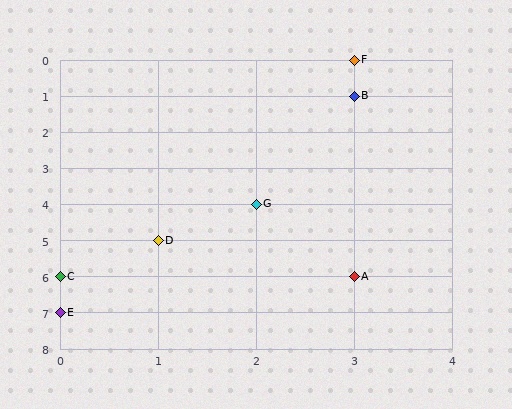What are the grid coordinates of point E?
Point E is at grid coordinates (0, 7).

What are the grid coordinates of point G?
Point G is at grid coordinates (2, 4).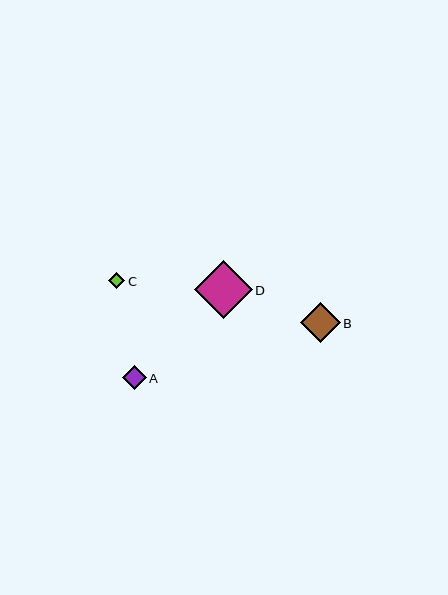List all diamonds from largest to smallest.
From largest to smallest: D, B, A, C.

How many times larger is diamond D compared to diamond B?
Diamond D is approximately 1.5 times the size of diamond B.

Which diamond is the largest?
Diamond D is the largest with a size of approximately 58 pixels.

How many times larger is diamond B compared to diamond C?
Diamond B is approximately 2.4 times the size of diamond C.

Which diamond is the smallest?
Diamond C is the smallest with a size of approximately 16 pixels.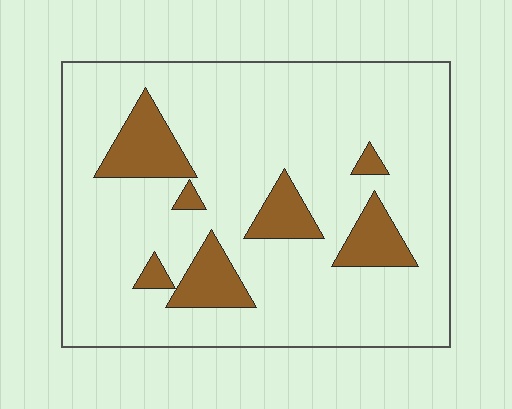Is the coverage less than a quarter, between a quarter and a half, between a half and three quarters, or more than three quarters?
Less than a quarter.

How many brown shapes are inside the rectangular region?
7.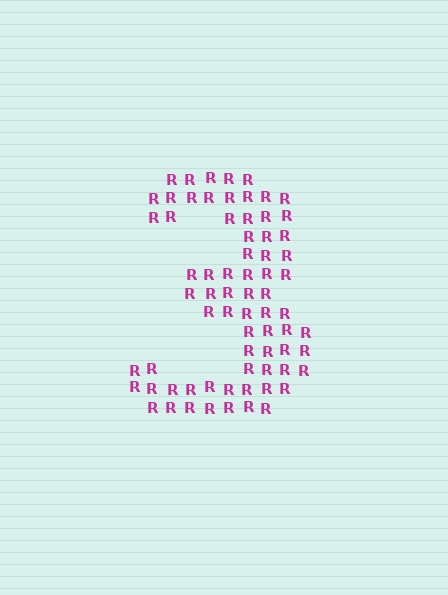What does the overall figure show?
The overall figure shows the digit 3.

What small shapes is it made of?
It is made of small letter R's.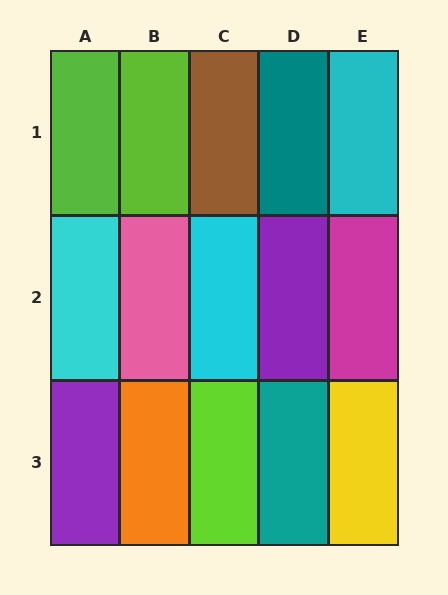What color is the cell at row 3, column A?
Purple.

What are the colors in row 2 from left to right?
Cyan, pink, cyan, purple, magenta.